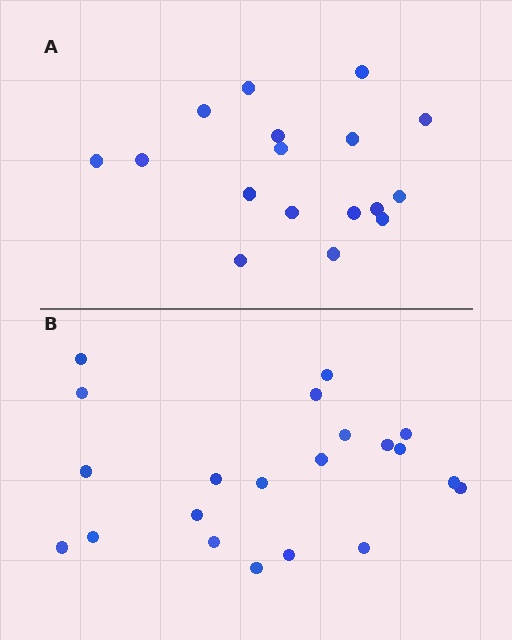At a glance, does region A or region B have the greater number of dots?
Region B (the bottom region) has more dots.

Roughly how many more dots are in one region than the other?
Region B has about 4 more dots than region A.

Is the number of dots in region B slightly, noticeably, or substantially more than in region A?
Region B has only slightly more — the two regions are fairly close. The ratio is roughly 1.2 to 1.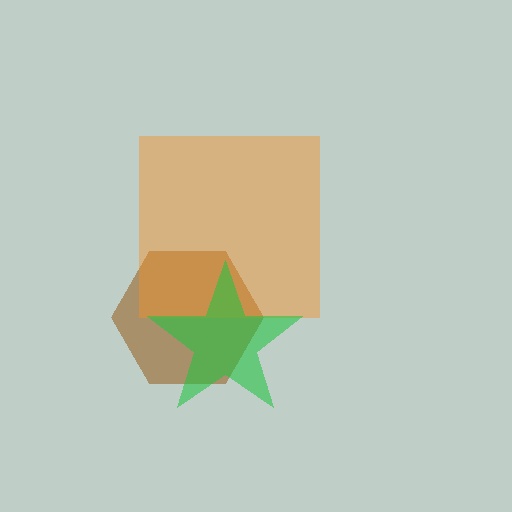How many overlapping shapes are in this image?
There are 3 overlapping shapes in the image.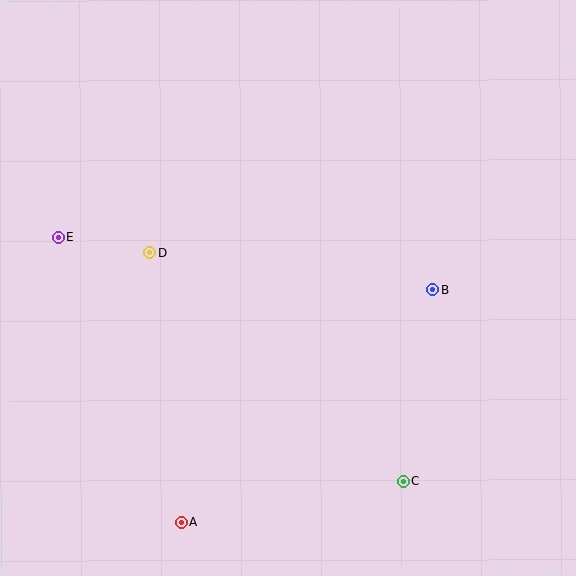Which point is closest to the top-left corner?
Point E is closest to the top-left corner.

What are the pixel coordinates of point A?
Point A is at (181, 523).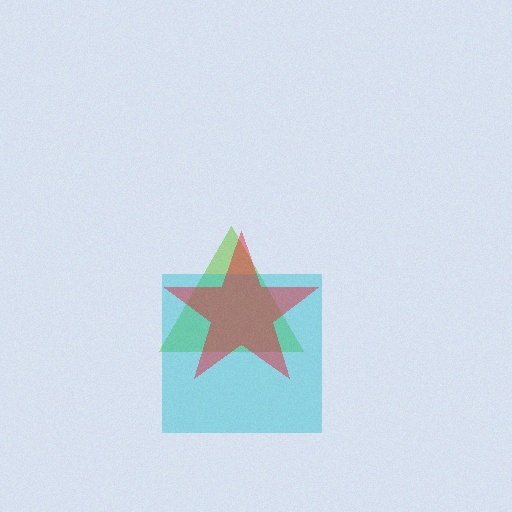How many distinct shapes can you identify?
There are 3 distinct shapes: a lime triangle, a cyan square, a red star.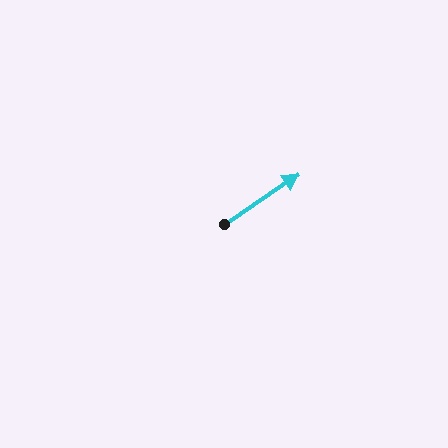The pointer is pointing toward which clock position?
Roughly 2 o'clock.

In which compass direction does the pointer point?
Northeast.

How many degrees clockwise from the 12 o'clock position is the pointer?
Approximately 56 degrees.